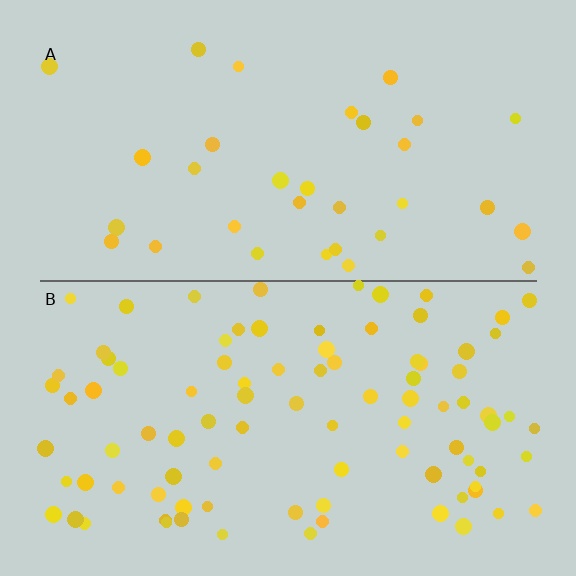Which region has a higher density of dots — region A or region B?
B (the bottom).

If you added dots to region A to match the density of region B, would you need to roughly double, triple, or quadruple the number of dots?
Approximately triple.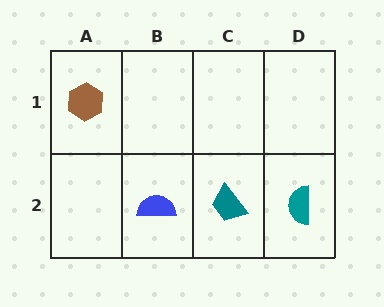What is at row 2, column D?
A teal semicircle.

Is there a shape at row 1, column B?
No, that cell is empty.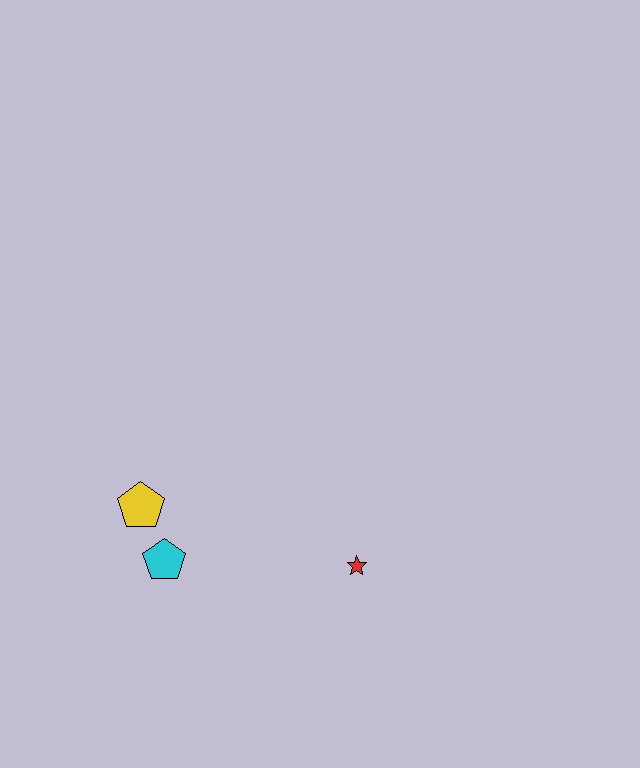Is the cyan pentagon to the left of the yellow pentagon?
No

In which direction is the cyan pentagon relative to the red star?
The cyan pentagon is to the left of the red star.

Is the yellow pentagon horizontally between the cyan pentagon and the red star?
No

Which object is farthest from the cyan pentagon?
The red star is farthest from the cyan pentagon.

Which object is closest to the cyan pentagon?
The yellow pentagon is closest to the cyan pentagon.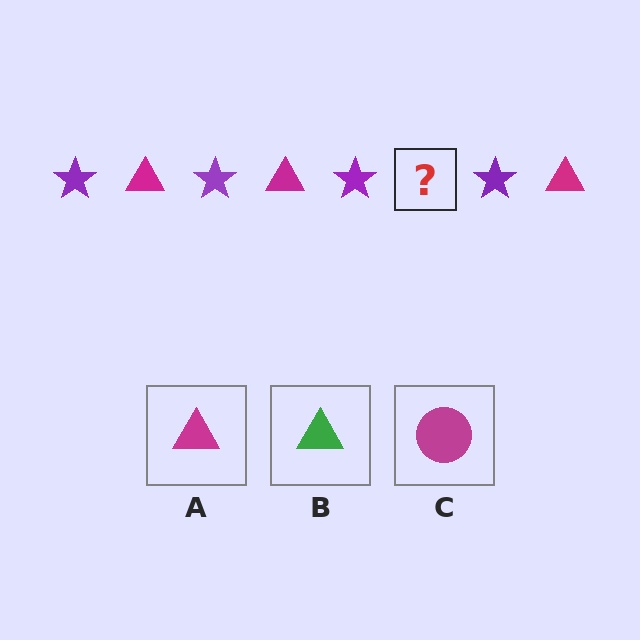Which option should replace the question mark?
Option A.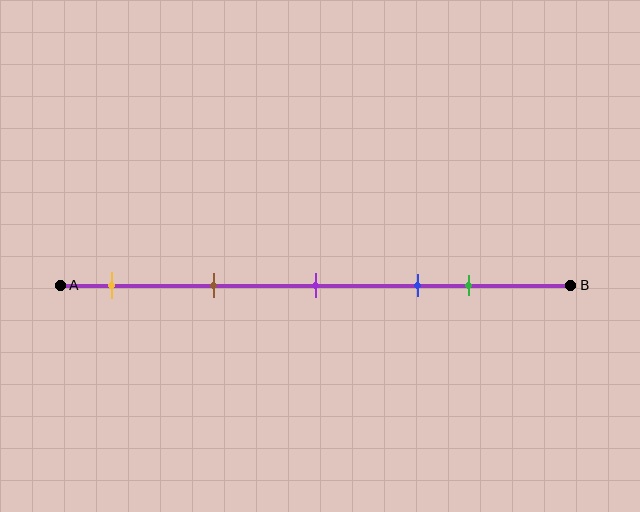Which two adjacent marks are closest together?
The blue and green marks are the closest adjacent pair.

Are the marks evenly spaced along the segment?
No, the marks are not evenly spaced.